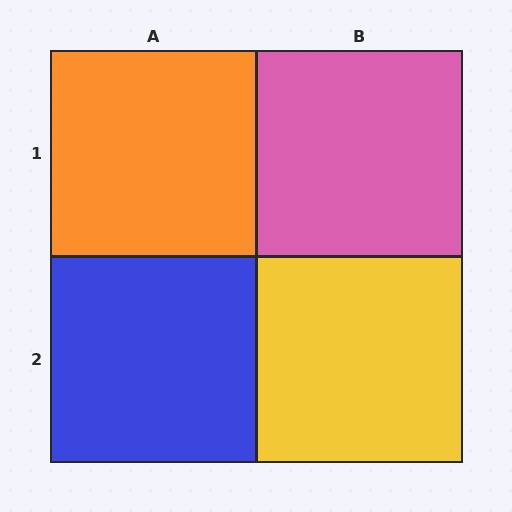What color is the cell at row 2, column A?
Blue.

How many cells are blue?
1 cell is blue.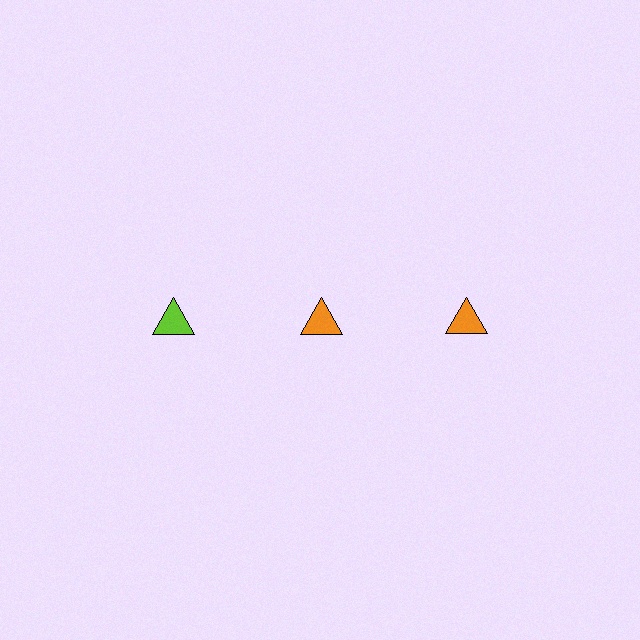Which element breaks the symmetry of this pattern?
The lime triangle in the top row, leftmost column breaks the symmetry. All other shapes are orange triangles.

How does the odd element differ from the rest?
It has a different color: lime instead of orange.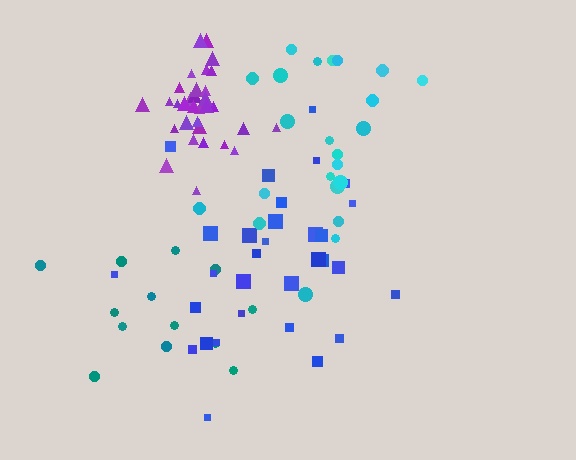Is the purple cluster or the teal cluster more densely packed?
Purple.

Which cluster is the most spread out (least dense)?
Teal.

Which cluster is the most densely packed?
Purple.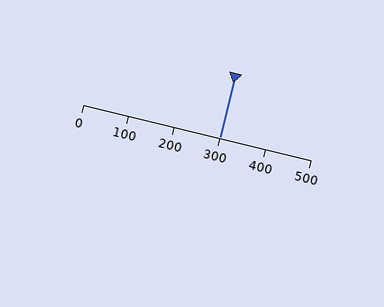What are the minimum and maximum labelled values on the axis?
The axis runs from 0 to 500.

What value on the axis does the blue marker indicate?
The marker indicates approximately 300.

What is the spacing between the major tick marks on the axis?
The major ticks are spaced 100 apart.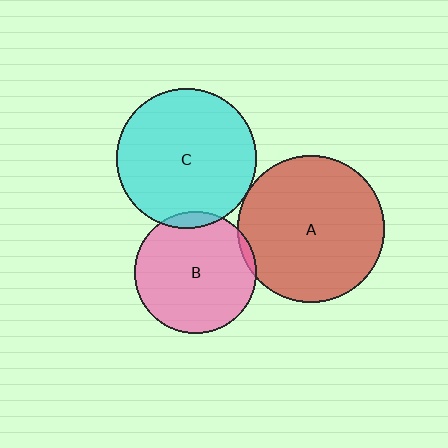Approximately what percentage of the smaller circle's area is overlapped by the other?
Approximately 5%.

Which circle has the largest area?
Circle A (red).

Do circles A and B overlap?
Yes.